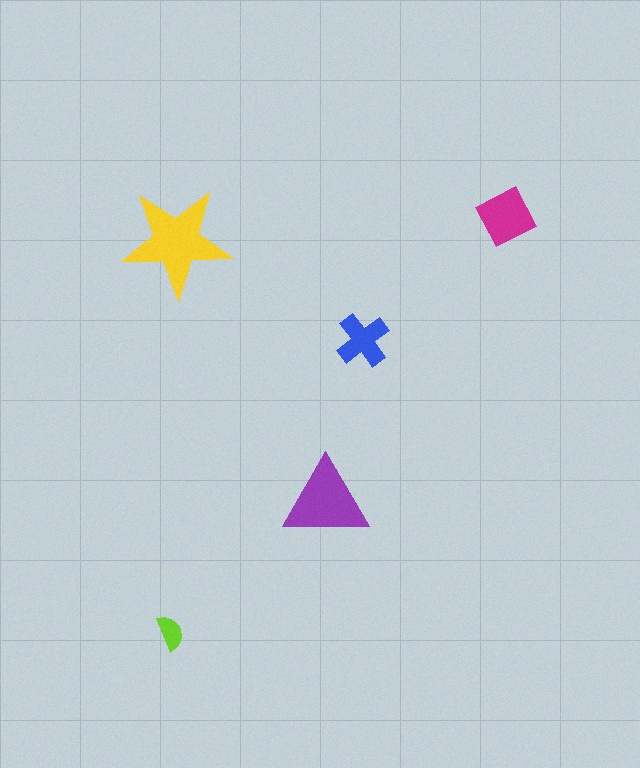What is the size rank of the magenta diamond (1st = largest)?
3rd.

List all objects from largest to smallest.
The yellow star, the purple triangle, the magenta diamond, the blue cross, the lime semicircle.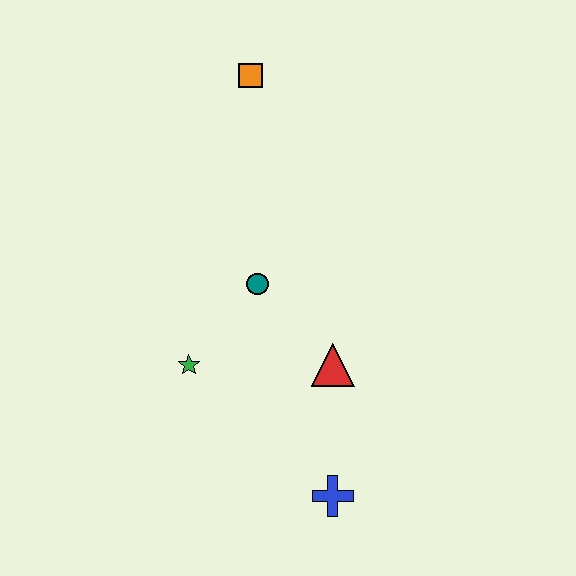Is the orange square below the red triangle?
No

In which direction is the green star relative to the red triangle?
The green star is to the left of the red triangle.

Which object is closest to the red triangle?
The teal circle is closest to the red triangle.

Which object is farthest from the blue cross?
The orange square is farthest from the blue cross.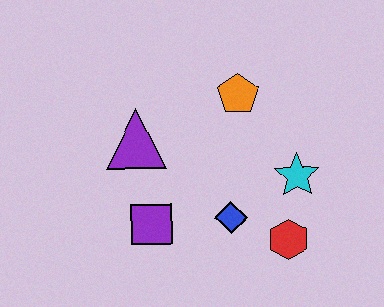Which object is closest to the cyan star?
The red hexagon is closest to the cyan star.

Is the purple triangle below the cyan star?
No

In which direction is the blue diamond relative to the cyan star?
The blue diamond is to the left of the cyan star.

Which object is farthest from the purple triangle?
The red hexagon is farthest from the purple triangle.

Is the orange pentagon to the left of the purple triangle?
No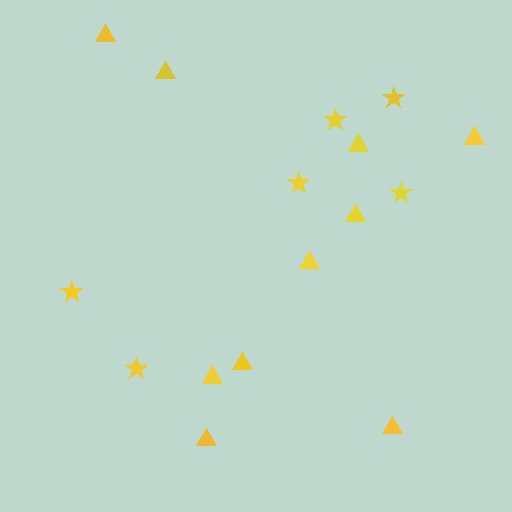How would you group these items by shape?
There are 2 groups: one group of triangles (10) and one group of stars (6).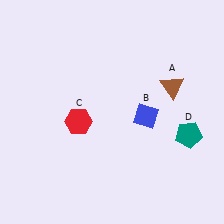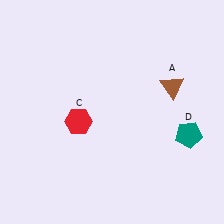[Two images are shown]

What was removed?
The blue diamond (B) was removed in Image 2.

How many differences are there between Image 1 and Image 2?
There is 1 difference between the two images.